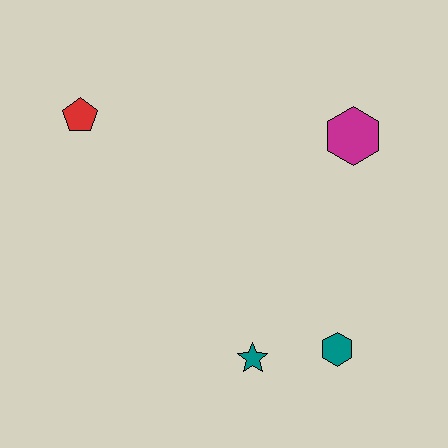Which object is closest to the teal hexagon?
The teal star is closest to the teal hexagon.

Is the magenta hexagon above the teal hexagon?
Yes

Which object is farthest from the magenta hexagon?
The red pentagon is farthest from the magenta hexagon.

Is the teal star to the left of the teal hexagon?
Yes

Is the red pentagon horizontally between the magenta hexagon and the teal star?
No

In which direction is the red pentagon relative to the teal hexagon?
The red pentagon is to the left of the teal hexagon.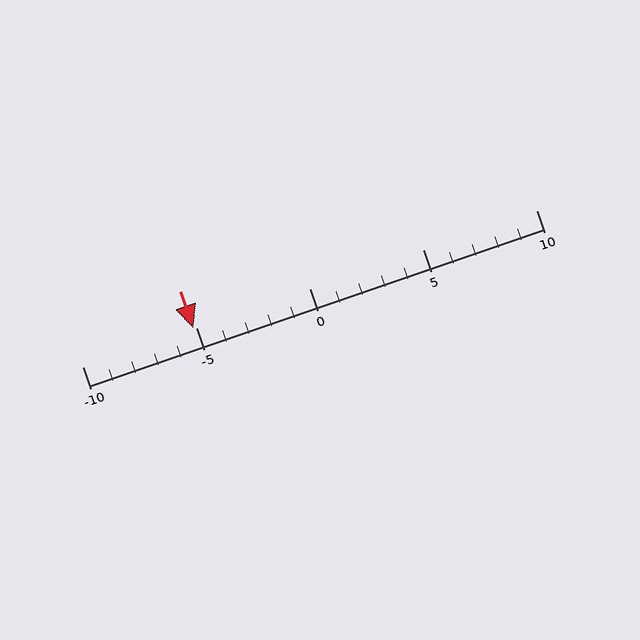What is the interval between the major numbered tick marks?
The major tick marks are spaced 5 units apart.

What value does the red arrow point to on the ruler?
The red arrow points to approximately -5.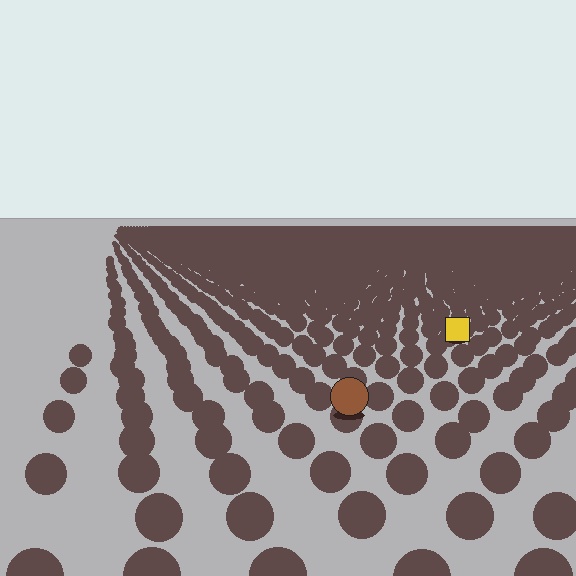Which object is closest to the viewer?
The brown circle is closest. The texture marks near it are larger and more spread out.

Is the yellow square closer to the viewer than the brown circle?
No. The brown circle is closer — you can tell from the texture gradient: the ground texture is coarser near it.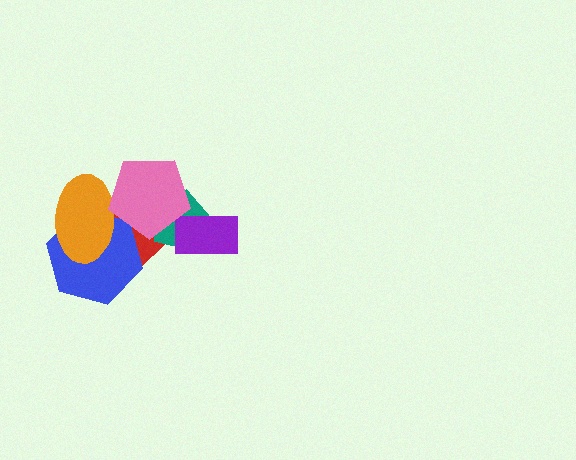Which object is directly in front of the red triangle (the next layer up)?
The teal pentagon is directly in front of the red triangle.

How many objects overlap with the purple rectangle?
1 object overlaps with the purple rectangle.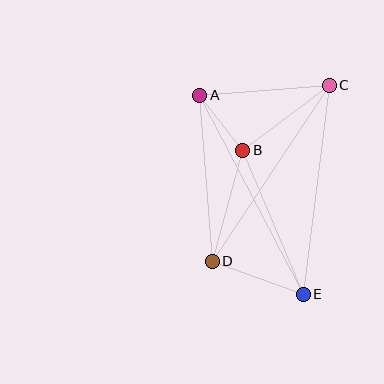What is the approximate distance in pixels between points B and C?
The distance between B and C is approximately 108 pixels.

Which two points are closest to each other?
Points A and B are closest to each other.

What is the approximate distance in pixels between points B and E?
The distance between B and E is approximately 156 pixels.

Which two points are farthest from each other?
Points A and E are farthest from each other.